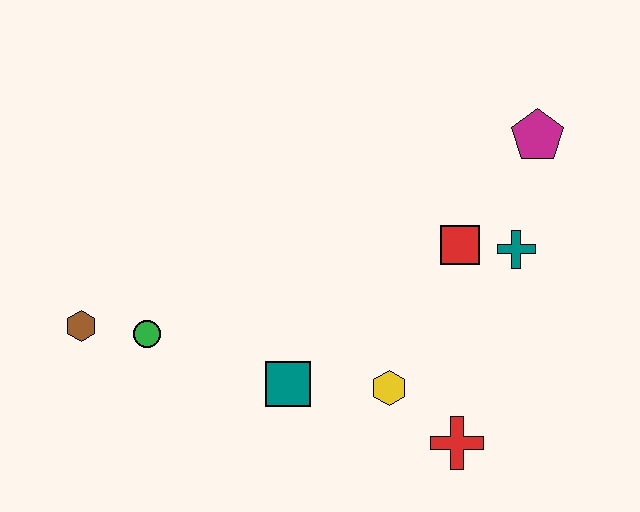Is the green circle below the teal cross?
Yes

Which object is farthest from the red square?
The brown hexagon is farthest from the red square.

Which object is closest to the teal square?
The yellow hexagon is closest to the teal square.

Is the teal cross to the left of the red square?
No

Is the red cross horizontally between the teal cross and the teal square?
Yes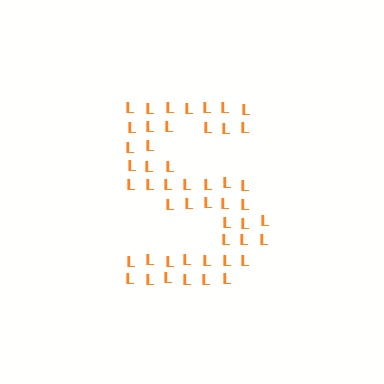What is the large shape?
The large shape is the letter S.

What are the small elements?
The small elements are letter L's.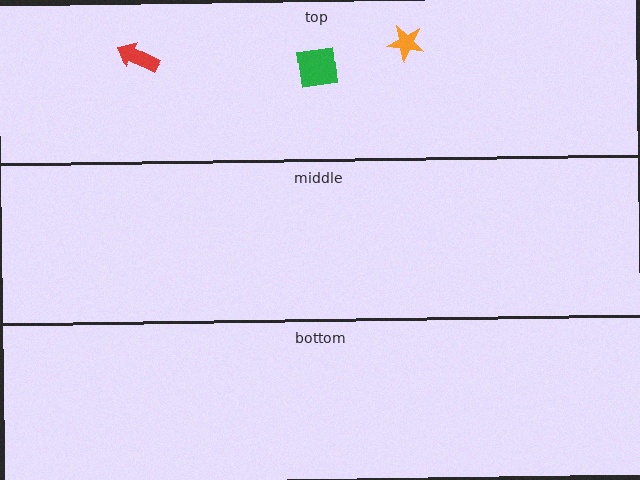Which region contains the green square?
The top region.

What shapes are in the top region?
The orange star, the green square, the red arrow.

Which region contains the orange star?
The top region.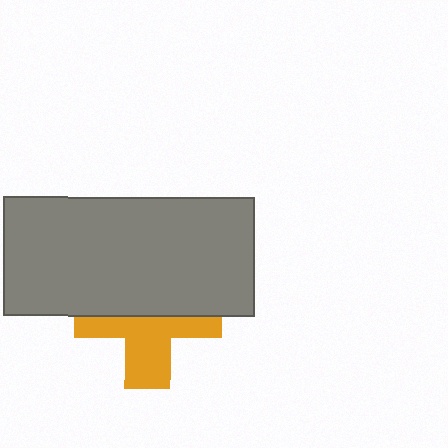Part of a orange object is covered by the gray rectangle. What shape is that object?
It is a cross.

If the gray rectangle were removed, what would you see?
You would see the complete orange cross.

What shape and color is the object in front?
The object in front is a gray rectangle.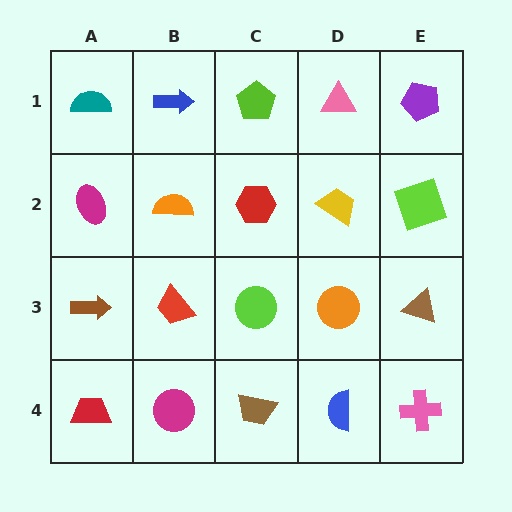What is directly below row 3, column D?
A blue semicircle.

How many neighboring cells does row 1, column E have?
2.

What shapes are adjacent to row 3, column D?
A yellow trapezoid (row 2, column D), a blue semicircle (row 4, column D), a lime circle (row 3, column C), a brown triangle (row 3, column E).